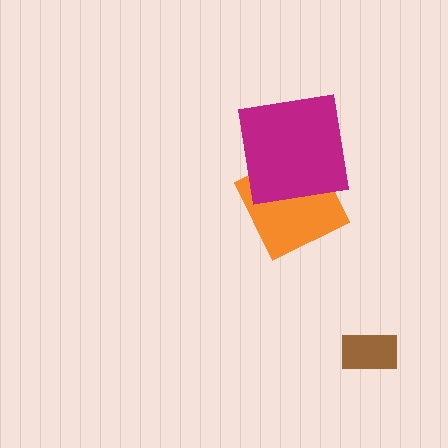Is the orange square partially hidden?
Yes, it is partially covered by another shape.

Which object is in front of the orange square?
The magenta square is in front of the orange square.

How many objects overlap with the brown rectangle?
0 objects overlap with the brown rectangle.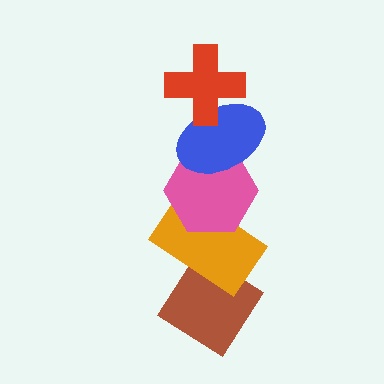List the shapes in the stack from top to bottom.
From top to bottom: the red cross, the blue ellipse, the pink hexagon, the orange rectangle, the brown diamond.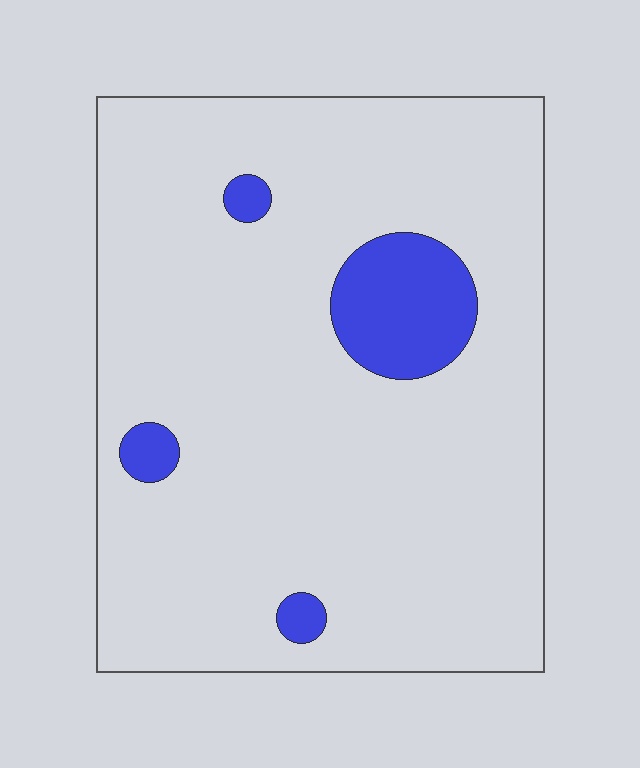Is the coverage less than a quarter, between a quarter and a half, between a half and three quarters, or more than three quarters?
Less than a quarter.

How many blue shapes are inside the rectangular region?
4.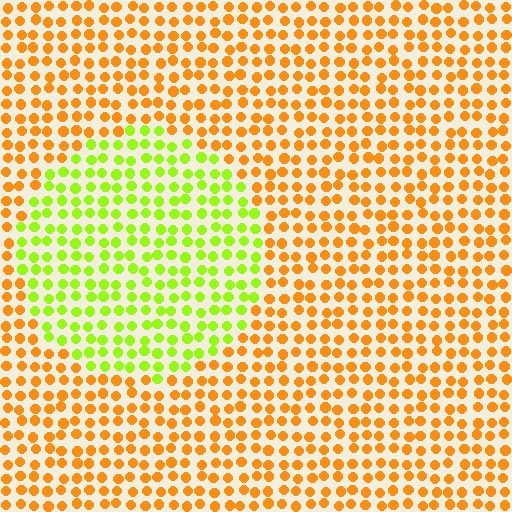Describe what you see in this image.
The image is filled with small orange elements in a uniform arrangement. A circle-shaped region is visible where the elements are tinted to a slightly different hue, forming a subtle color boundary.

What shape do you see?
I see a circle.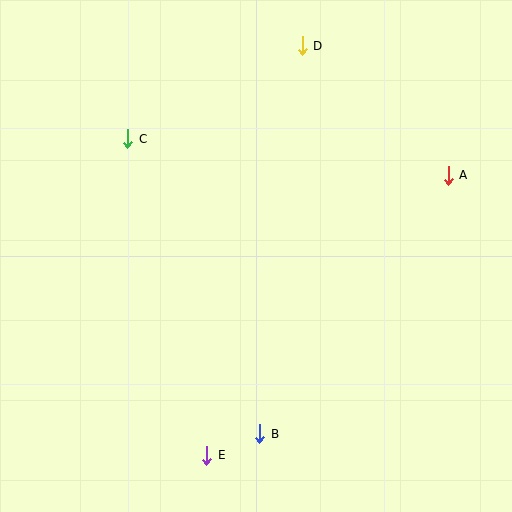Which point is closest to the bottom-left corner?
Point E is closest to the bottom-left corner.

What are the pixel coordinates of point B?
Point B is at (260, 434).